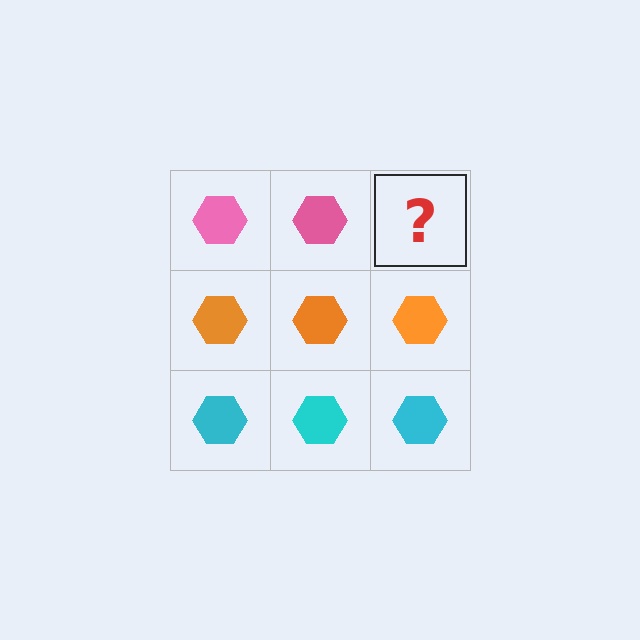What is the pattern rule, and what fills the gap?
The rule is that each row has a consistent color. The gap should be filled with a pink hexagon.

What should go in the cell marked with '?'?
The missing cell should contain a pink hexagon.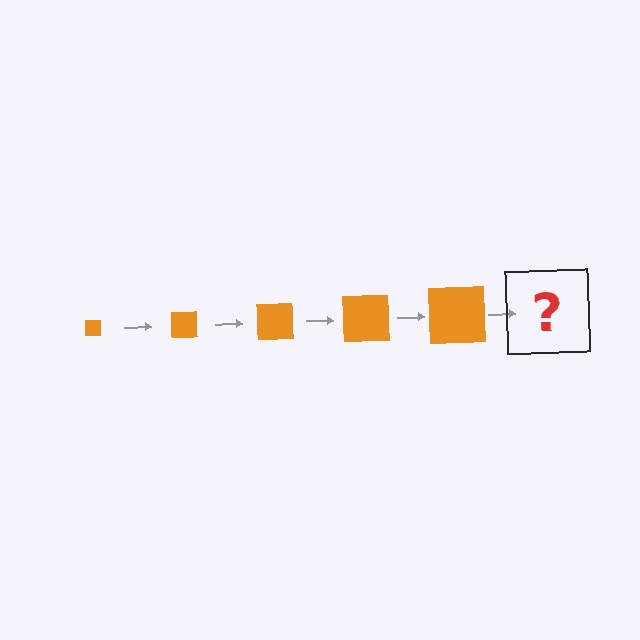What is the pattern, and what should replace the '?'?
The pattern is that the square gets progressively larger each step. The '?' should be an orange square, larger than the previous one.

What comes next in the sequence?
The next element should be an orange square, larger than the previous one.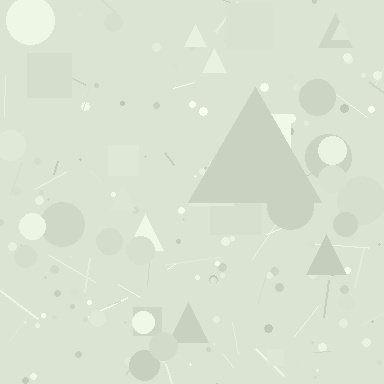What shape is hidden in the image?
A triangle is hidden in the image.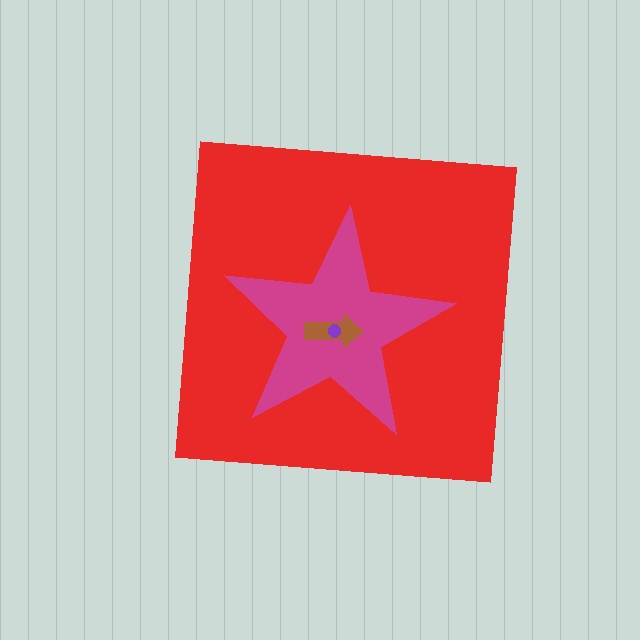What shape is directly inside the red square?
The magenta star.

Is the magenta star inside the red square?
Yes.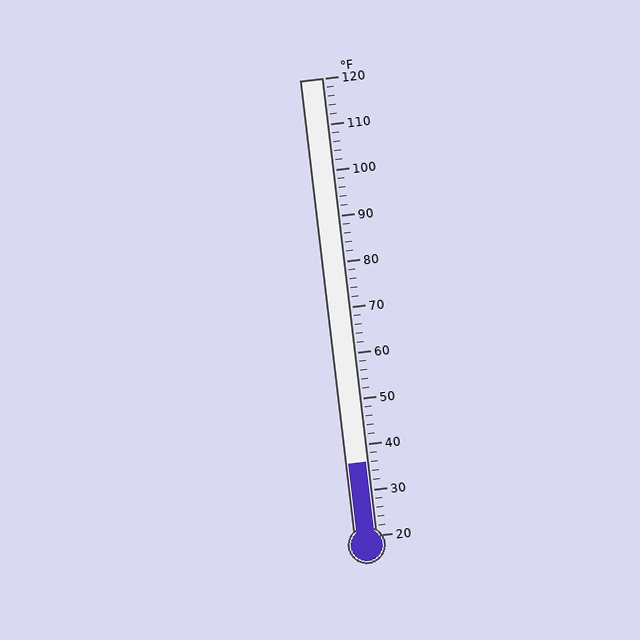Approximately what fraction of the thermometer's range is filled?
The thermometer is filled to approximately 15% of its range.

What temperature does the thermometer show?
The thermometer shows approximately 36°F.